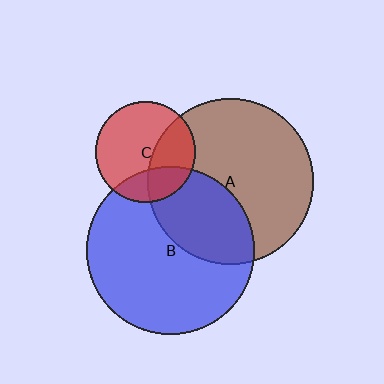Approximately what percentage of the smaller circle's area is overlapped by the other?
Approximately 35%.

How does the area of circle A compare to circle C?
Approximately 2.7 times.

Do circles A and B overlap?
Yes.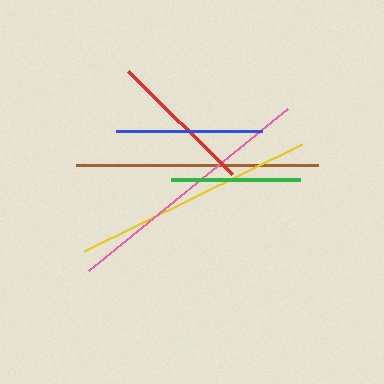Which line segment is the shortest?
The green line is the shortest at approximately 129 pixels.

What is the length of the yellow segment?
The yellow segment is approximately 243 pixels long.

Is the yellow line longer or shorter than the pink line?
The pink line is longer than the yellow line.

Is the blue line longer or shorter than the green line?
The blue line is longer than the green line.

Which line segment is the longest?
The pink line is the longest at approximately 257 pixels.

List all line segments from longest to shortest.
From longest to shortest: pink, yellow, brown, blue, red, green.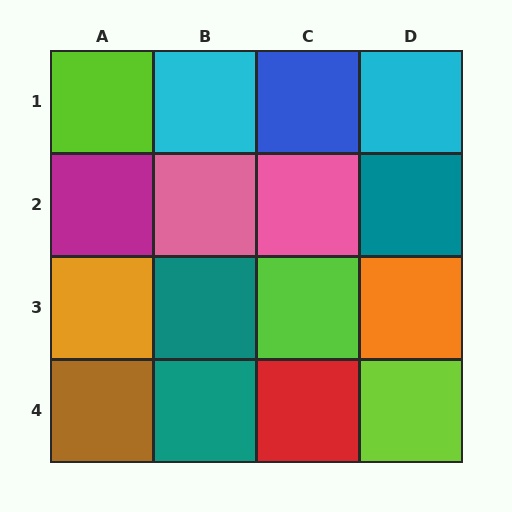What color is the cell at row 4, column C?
Red.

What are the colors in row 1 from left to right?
Lime, cyan, blue, cyan.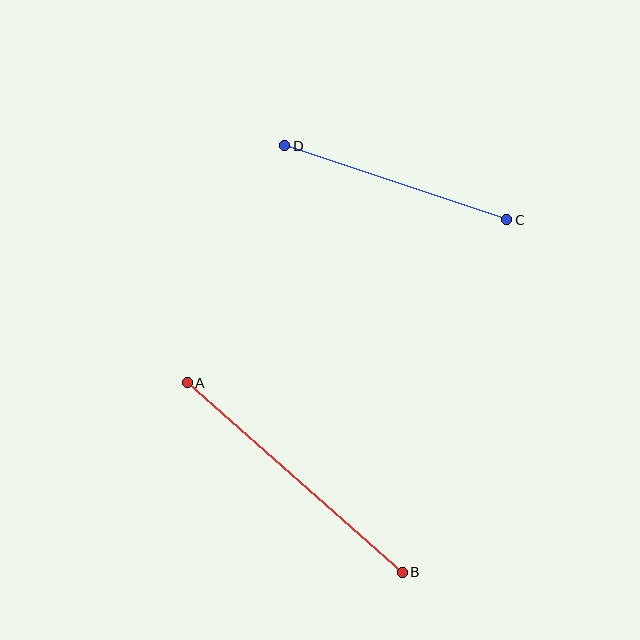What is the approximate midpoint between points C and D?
The midpoint is at approximately (396, 183) pixels.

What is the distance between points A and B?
The distance is approximately 286 pixels.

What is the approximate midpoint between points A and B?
The midpoint is at approximately (295, 477) pixels.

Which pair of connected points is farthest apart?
Points A and B are farthest apart.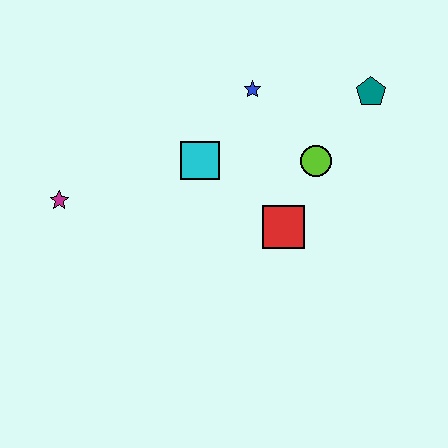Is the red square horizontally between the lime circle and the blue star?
Yes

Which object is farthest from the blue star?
The magenta star is farthest from the blue star.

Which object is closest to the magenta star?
The cyan square is closest to the magenta star.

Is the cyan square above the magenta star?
Yes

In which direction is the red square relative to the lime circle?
The red square is below the lime circle.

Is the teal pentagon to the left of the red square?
No